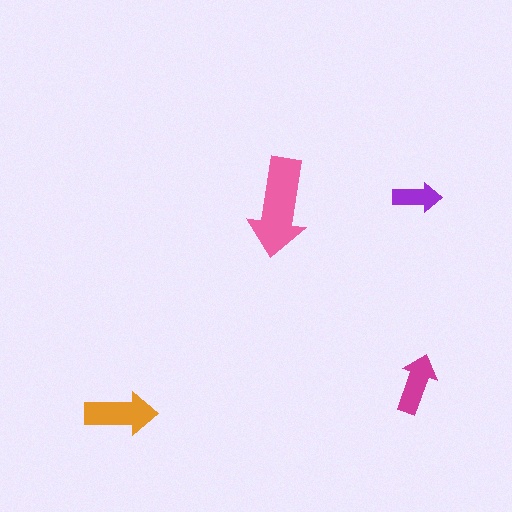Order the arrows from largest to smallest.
the pink one, the orange one, the magenta one, the purple one.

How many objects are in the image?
There are 4 objects in the image.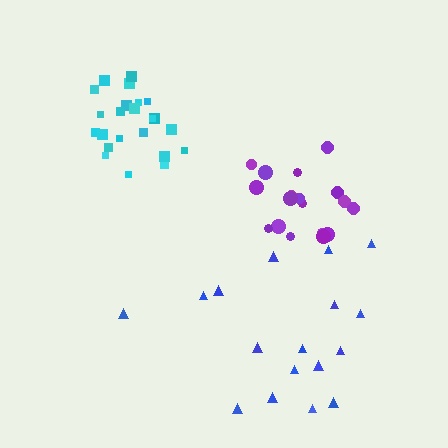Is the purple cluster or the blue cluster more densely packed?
Purple.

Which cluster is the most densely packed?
Cyan.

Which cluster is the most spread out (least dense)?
Blue.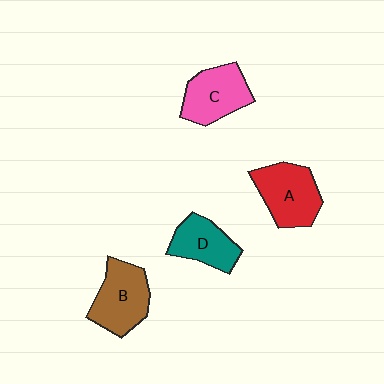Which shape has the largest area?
Shape A (red).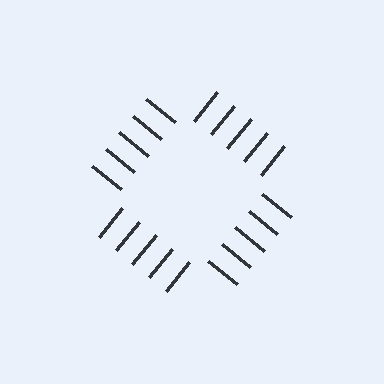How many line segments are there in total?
20 — 5 along each of the 4 edges.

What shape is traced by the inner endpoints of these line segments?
An illusory square — the line segments terminate on its edges but no continuous stroke is drawn.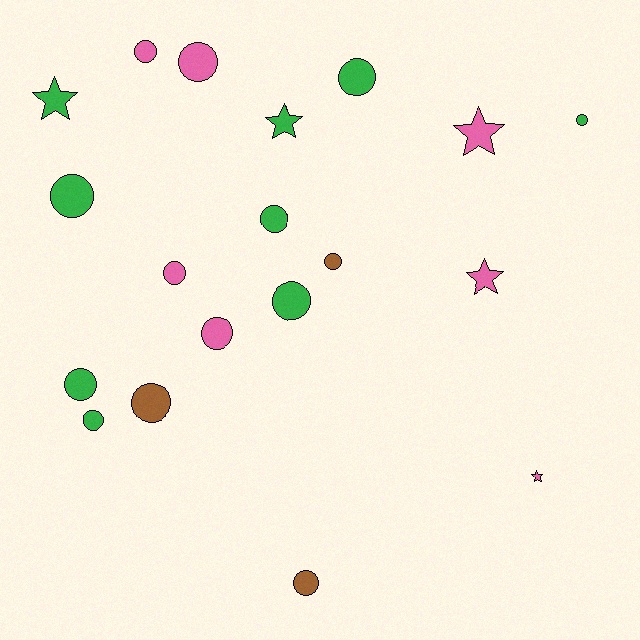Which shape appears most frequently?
Circle, with 14 objects.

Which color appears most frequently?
Green, with 9 objects.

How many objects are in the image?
There are 19 objects.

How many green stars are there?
There are 2 green stars.